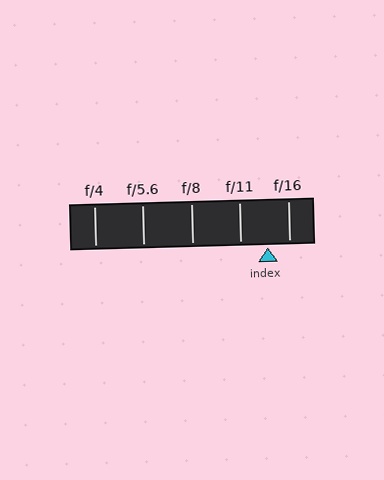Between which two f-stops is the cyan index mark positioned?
The index mark is between f/11 and f/16.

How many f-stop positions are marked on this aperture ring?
There are 5 f-stop positions marked.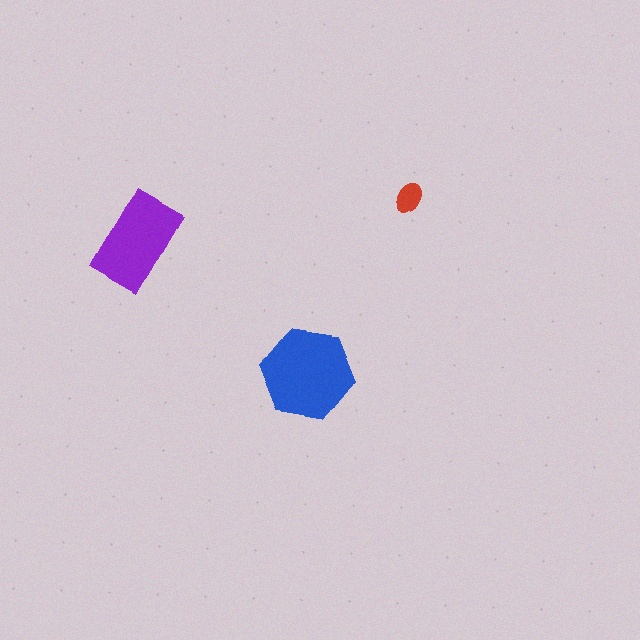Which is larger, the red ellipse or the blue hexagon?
The blue hexagon.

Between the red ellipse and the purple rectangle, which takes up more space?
The purple rectangle.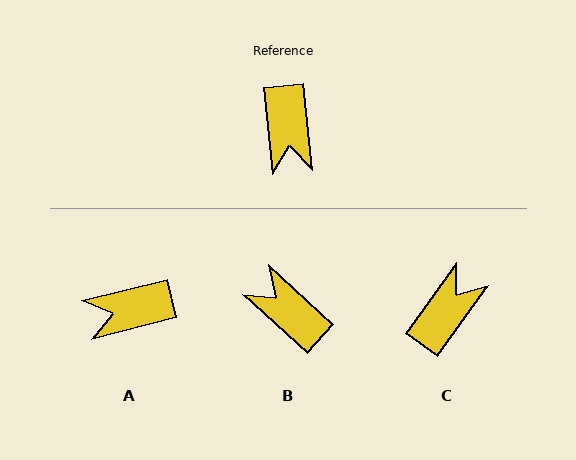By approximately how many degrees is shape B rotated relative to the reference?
Approximately 138 degrees clockwise.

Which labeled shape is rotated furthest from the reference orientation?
B, about 138 degrees away.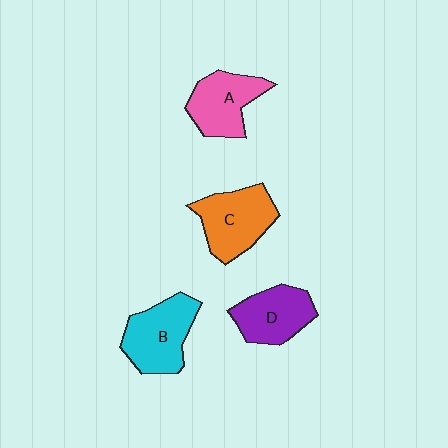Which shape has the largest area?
Shape B (cyan).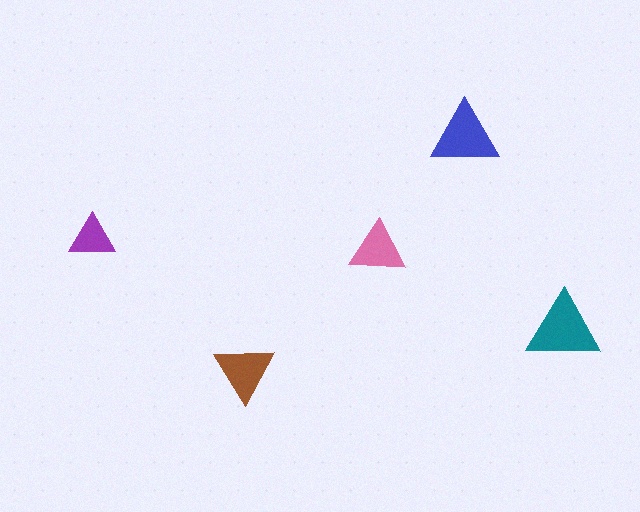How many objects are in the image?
There are 5 objects in the image.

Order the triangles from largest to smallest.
the teal one, the blue one, the brown one, the pink one, the purple one.